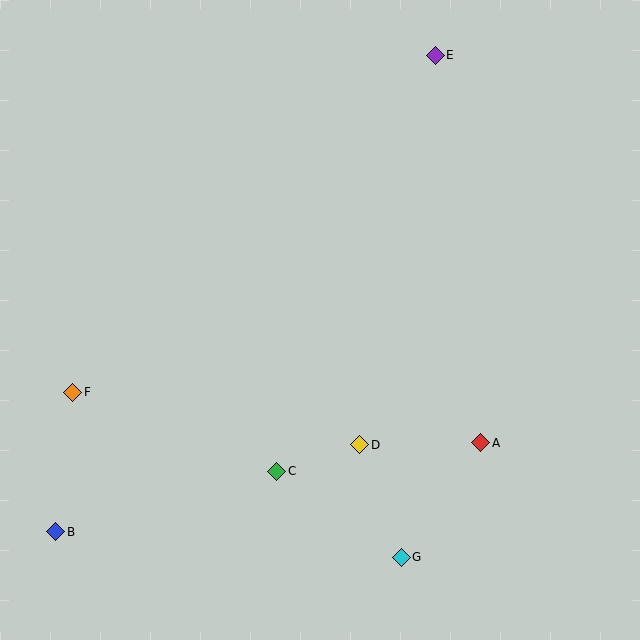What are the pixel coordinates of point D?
Point D is at (360, 445).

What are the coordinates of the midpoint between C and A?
The midpoint between C and A is at (379, 457).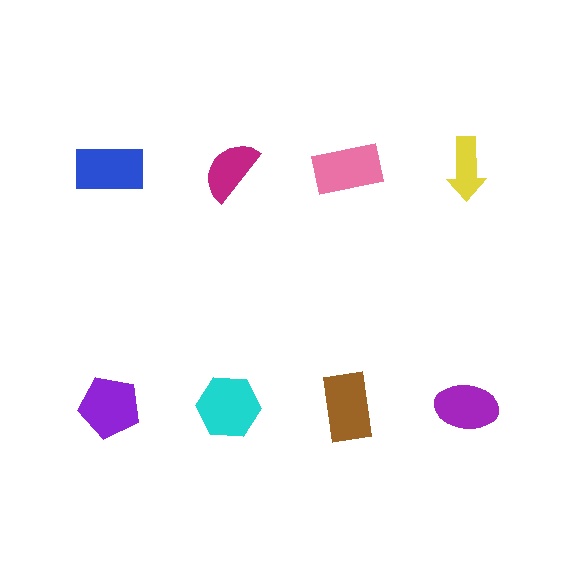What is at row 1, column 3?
A pink rectangle.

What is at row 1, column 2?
A magenta semicircle.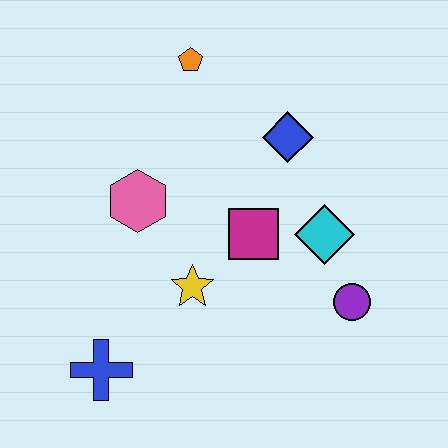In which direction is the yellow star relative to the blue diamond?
The yellow star is below the blue diamond.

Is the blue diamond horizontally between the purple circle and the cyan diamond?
No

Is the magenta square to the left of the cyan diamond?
Yes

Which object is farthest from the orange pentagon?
The blue cross is farthest from the orange pentagon.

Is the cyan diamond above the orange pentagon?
No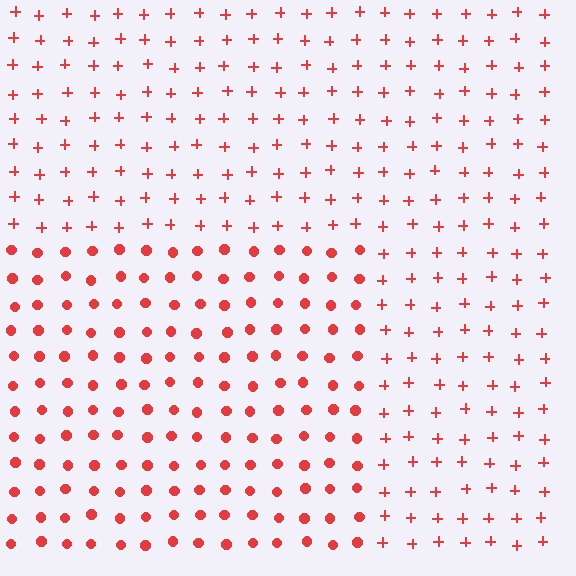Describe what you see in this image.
The image is filled with small red elements arranged in a uniform grid. A rectangle-shaped region contains circles, while the surrounding area contains plus signs. The boundary is defined purely by the change in element shape.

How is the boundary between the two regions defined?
The boundary is defined by a change in element shape: circles inside vs. plus signs outside. All elements share the same color and spacing.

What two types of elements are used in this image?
The image uses circles inside the rectangle region and plus signs outside it.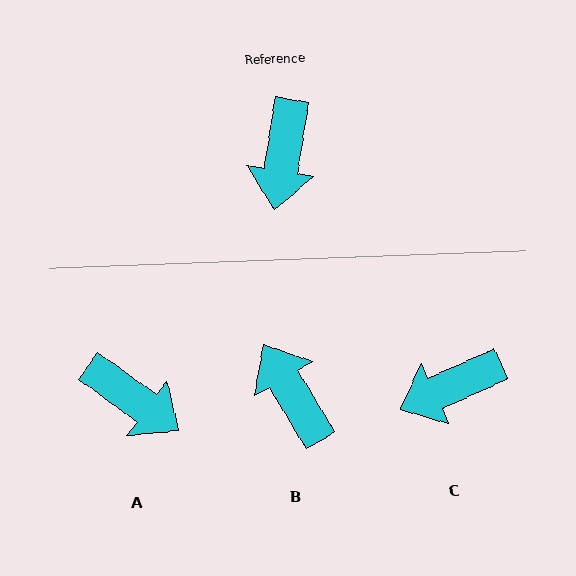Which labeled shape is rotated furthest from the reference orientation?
B, about 140 degrees away.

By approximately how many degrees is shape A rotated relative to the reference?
Approximately 63 degrees counter-clockwise.